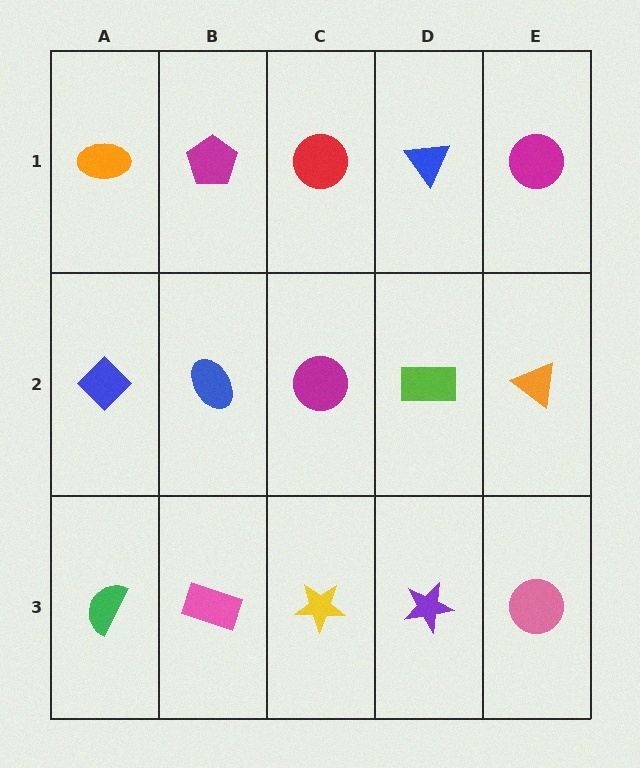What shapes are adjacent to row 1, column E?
An orange triangle (row 2, column E), a blue triangle (row 1, column D).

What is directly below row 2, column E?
A pink circle.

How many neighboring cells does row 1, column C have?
3.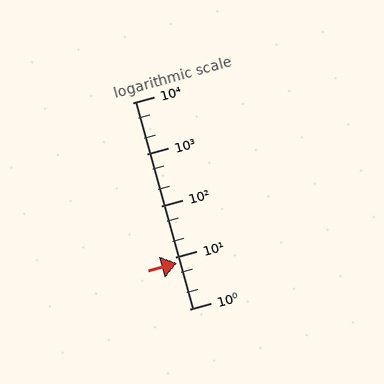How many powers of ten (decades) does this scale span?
The scale spans 4 decades, from 1 to 10000.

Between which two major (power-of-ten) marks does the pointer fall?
The pointer is between 1 and 10.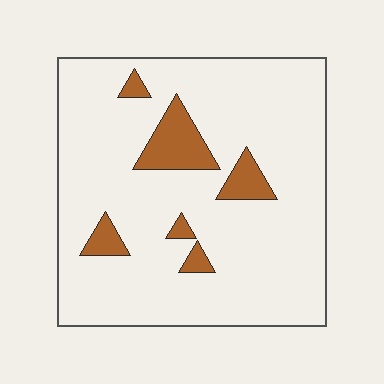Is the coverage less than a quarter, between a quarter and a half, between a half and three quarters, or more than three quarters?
Less than a quarter.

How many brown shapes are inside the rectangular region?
6.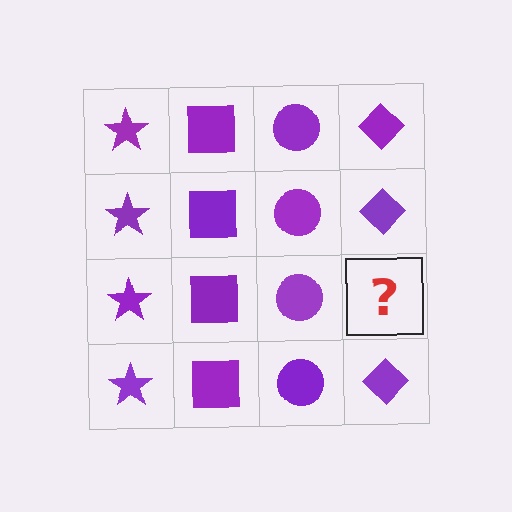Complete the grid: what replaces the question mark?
The question mark should be replaced with a purple diamond.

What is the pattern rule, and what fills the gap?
The rule is that each column has a consistent shape. The gap should be filled with a purple diamond.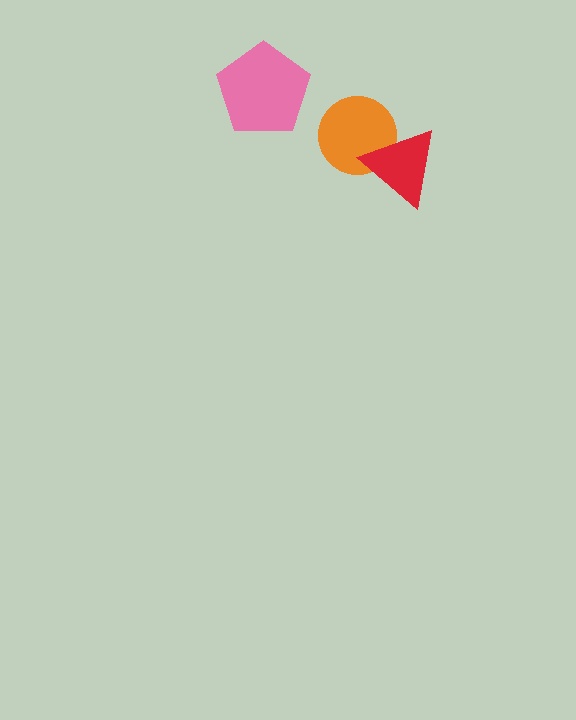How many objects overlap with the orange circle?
1 object overlaps with the orange circle.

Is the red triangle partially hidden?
No, no other shape covers it.